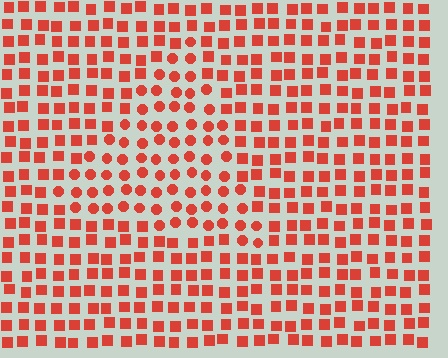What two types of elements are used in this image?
The image uses circles inside the triangle region and squares outside it.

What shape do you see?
I see a triangle.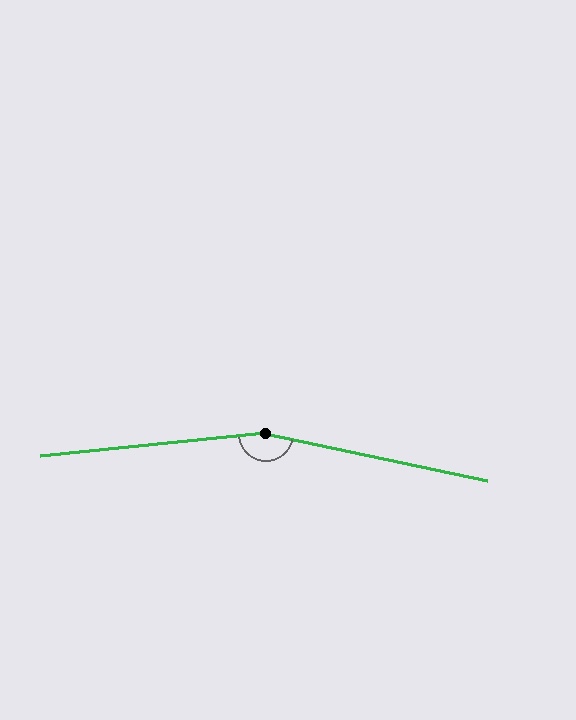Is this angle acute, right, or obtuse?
It is obtuse.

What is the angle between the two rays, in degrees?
Approximately 162 degrees.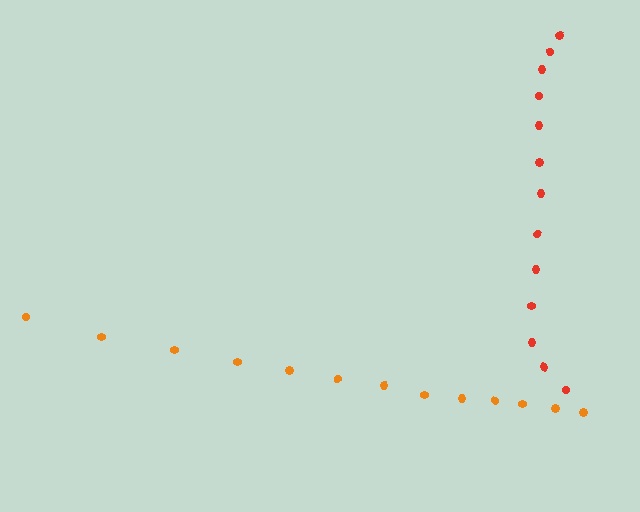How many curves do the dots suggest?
There are 2 distinct paths.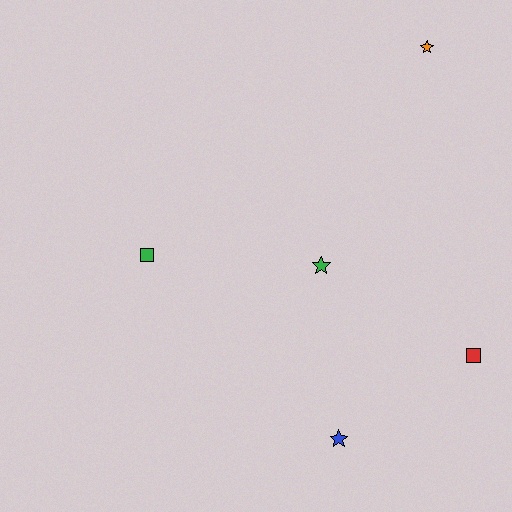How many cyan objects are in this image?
There are no cyan objects.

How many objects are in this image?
There are 5 objects.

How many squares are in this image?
There are 2 squares.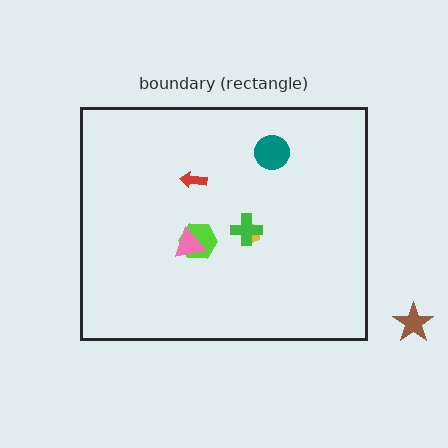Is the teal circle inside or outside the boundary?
Inside.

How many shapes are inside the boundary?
6 inside, 1 outside.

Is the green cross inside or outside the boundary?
Inside.